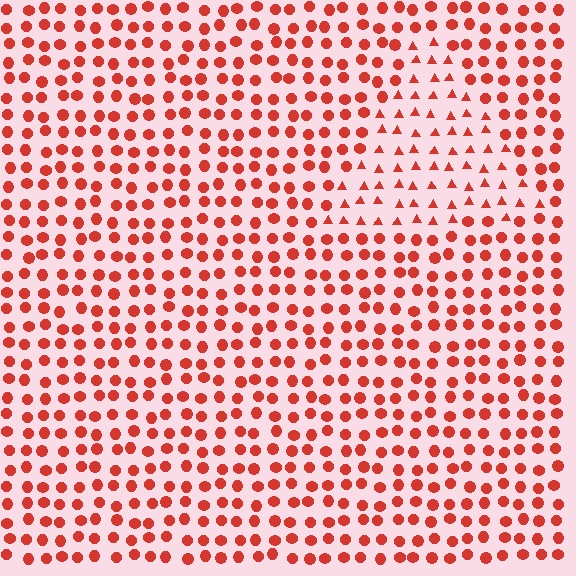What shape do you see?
I see a triangle.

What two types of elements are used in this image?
The image uses triangles inside the triangle region and circles outside it.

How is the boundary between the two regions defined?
The boundary is defined by a change in element shape: triangles inside vs. circles outside. All elements share the same color and spacing.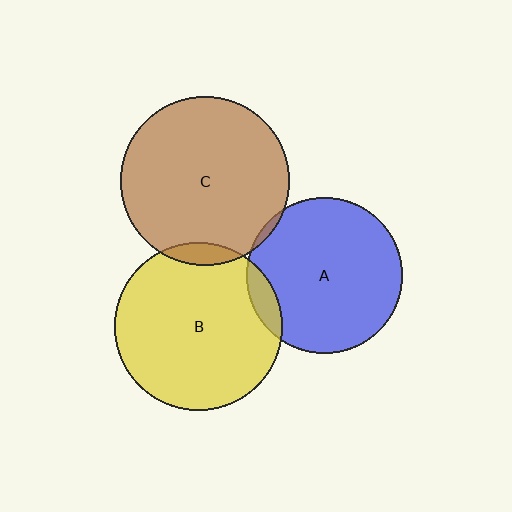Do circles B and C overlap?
Yes.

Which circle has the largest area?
Circle C (brown).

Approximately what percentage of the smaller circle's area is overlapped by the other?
Approximately 5%.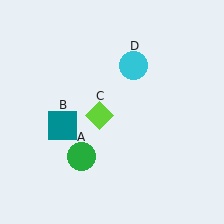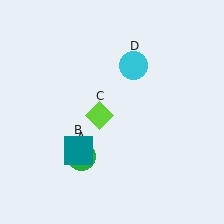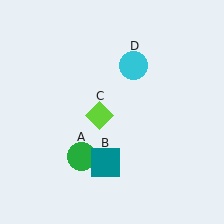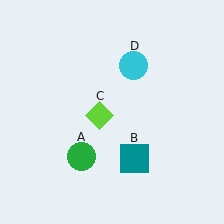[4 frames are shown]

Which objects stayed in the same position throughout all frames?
Green circle (object A) and lime diamond (object C) and cyan circle (object D) remained stationary.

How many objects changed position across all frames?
1 object changed position: teal square (object B).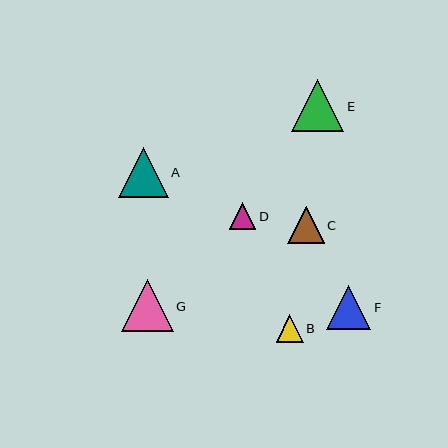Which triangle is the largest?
Triangle E is the largest with a size of approximately 52 pixels.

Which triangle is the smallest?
Triangle D is the smallest with a size of approximately 26 pixels.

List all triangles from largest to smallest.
From largest to smallest: E, G, A, F, C, B, D.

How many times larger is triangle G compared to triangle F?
Triangle G is approximately 1.2 times the size of triangle F.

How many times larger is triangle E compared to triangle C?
Triangle E is approximately 1.4 times the size of triangle C.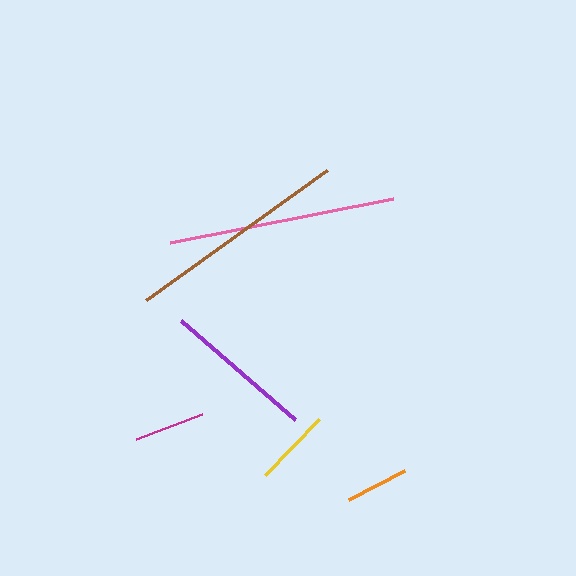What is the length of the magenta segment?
The magenta segment is approximately 71 pixels long.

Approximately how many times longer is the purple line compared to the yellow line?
The purple line is approximately 1.9 times the length of the yellow line.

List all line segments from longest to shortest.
From longest to shortest: pink, brown, purple, yellow, magenta, orange.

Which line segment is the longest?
The pink line is the longest at approximately 227 pixels.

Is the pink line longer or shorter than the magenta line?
The pink line is longer than the magenta line.